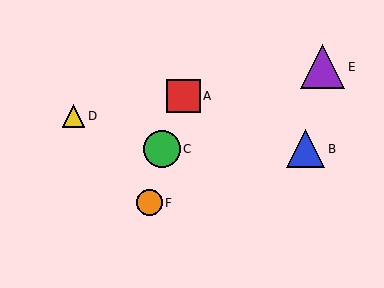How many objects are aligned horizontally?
2 objects (B, C) are aligned horizontally.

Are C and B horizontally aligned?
Yes, both are at y≈149.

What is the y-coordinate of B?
Object B is at y≈149.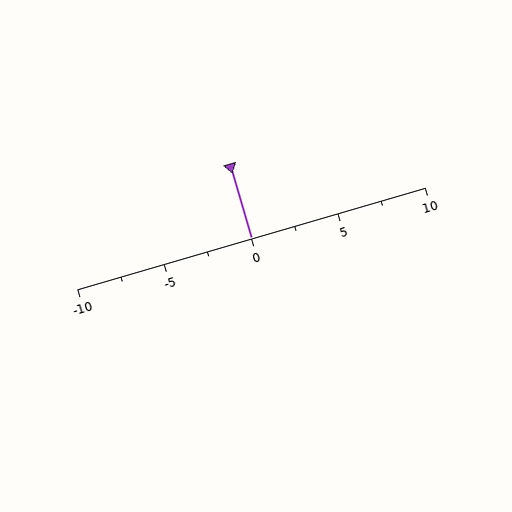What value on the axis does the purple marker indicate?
The marker indicates approximately 0.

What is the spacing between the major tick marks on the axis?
The major ticks are spaced 5 apart.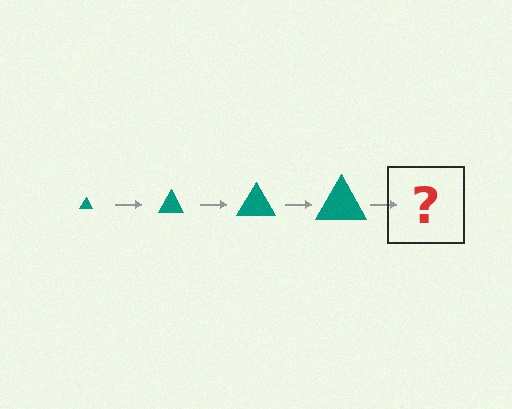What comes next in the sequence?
The next element should be a teal triangle, larger than the previous one.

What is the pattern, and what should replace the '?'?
The pattern is that the triangle gets progressively larger each step. The '?' should be a teal triangle, larger than the previous one.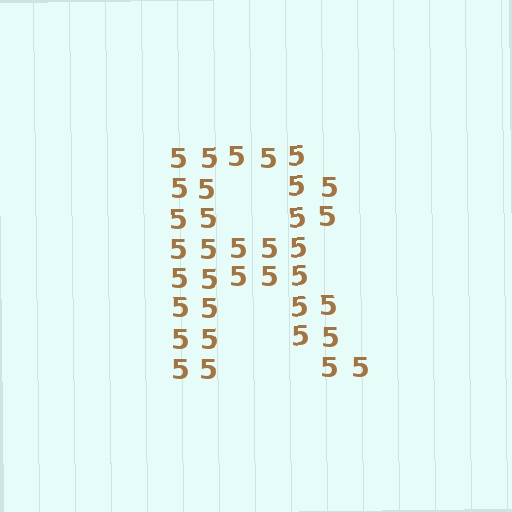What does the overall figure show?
The overall figure shows the letter R.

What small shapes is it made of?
It is made of small digit 5's.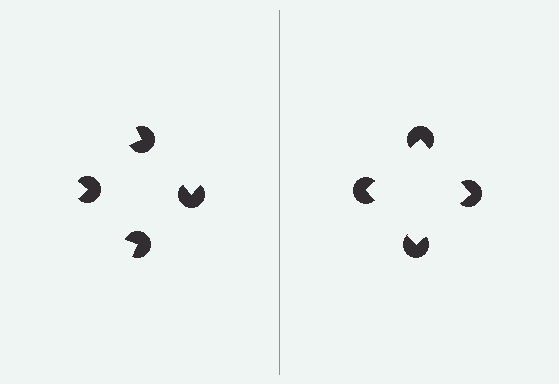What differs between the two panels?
The pac-man discs are positioned identically on both sides; only the wedge orientations differ. On the right they align to a square; on the left they are misaligned.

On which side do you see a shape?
An illusory square appears on the right side. On the left side the wedge cuts are rotated, so no coherent shape forms.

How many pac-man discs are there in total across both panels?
8 — 4 on each side.